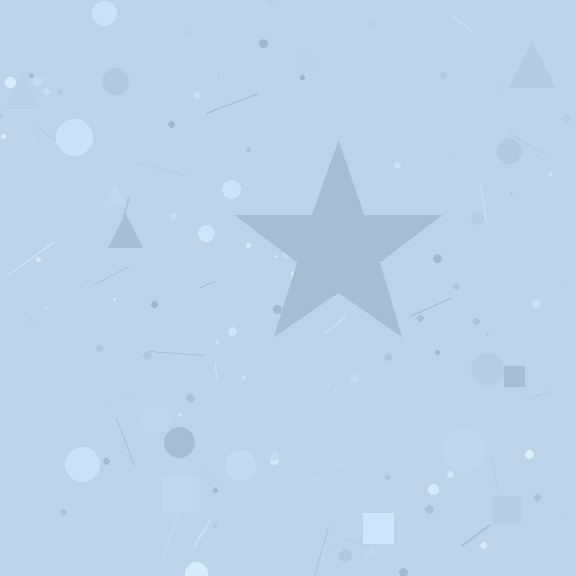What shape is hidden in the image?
A star is hidden in the image.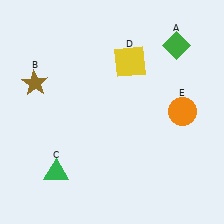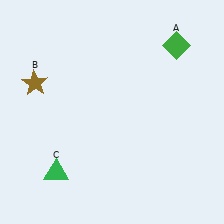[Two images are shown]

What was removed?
The yellow square (D), the orange circle (E) were removed in Image 2.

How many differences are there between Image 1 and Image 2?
There are 2 differences between the two images.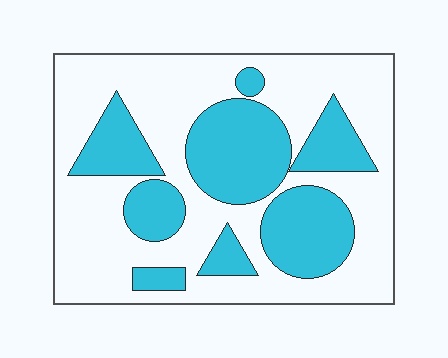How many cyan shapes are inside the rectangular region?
8.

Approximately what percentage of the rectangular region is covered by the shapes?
Approximately 35%.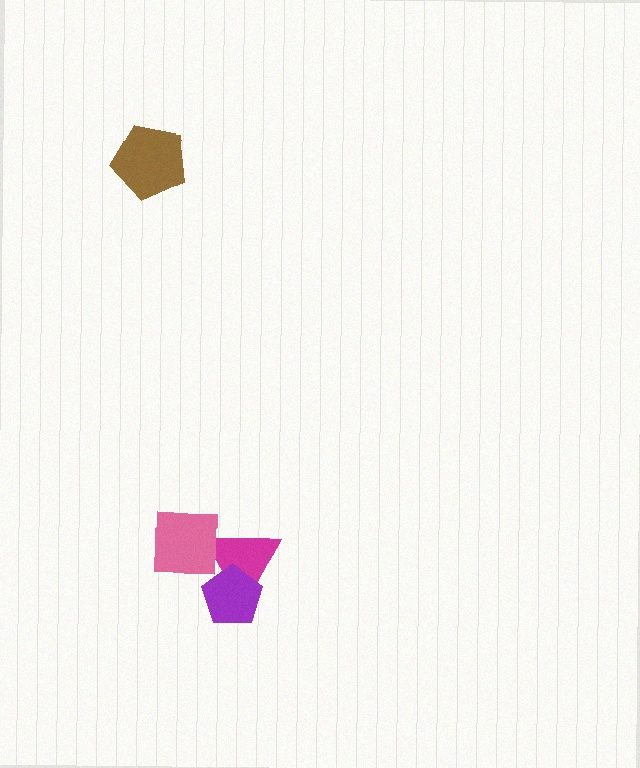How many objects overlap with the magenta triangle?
2 objects overlap with the magenta triangle.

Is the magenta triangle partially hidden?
Yes, it is partially covered by another shape.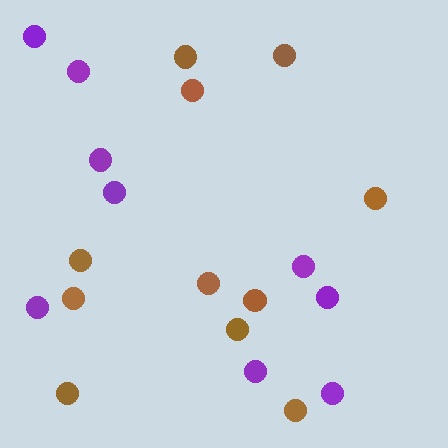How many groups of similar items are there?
There are 2 groups: one group of purple circles (9) and one group of brown circles (11).